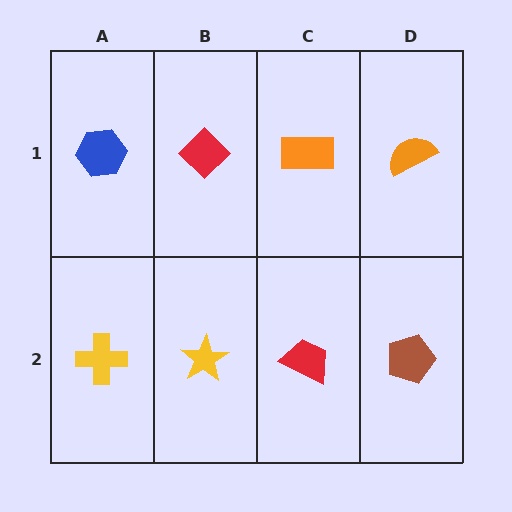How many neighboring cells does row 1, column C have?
3.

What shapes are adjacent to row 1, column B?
A yellow star (row 2, column B), a blue hexagon (row 1, column A), an orange rectangle (row 1, column C).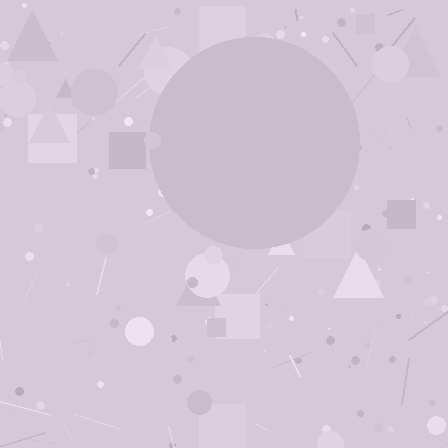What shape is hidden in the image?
A circle is hidden in the image.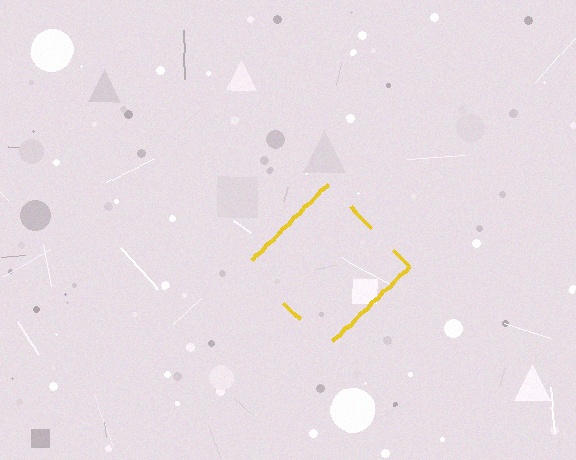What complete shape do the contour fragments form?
The contour fragments form a diamond.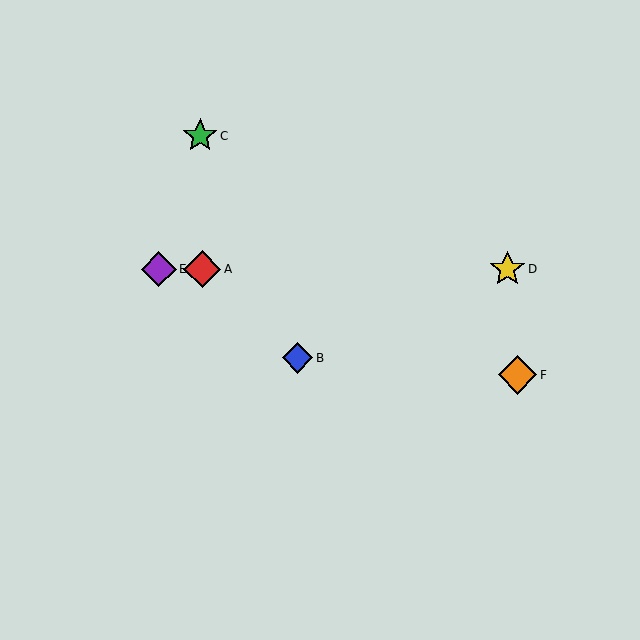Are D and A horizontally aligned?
Yes, both are at y≈269.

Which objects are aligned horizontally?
Objects A, D, E are aligned horizontally.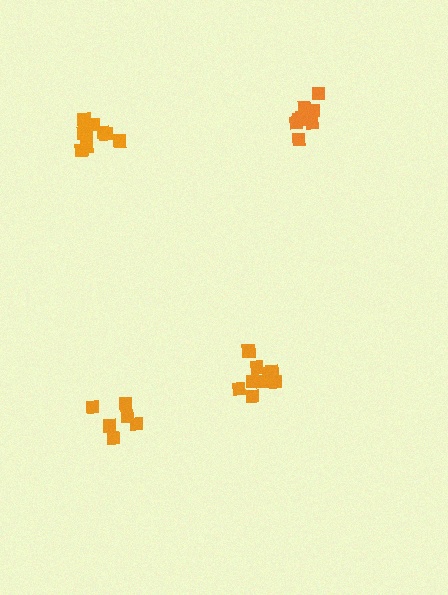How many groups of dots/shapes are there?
There are 4 groups.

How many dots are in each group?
Group 1: 6 dots, Group 2: 9 dots, Group 3: 8 dots, Group 4: 10 dots (33 total).